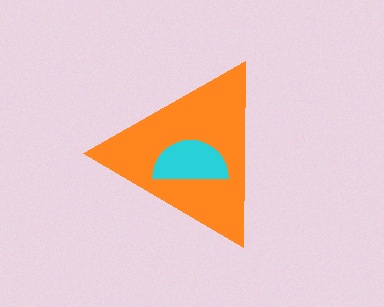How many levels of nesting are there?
2.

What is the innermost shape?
The cyan semicircle.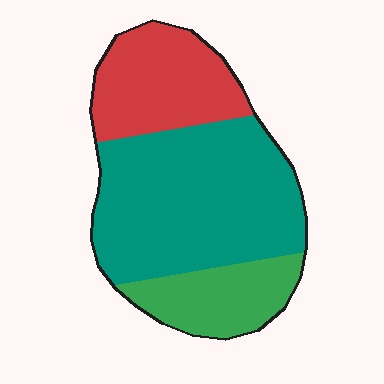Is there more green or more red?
Red.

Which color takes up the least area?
Green, at roughly 20%.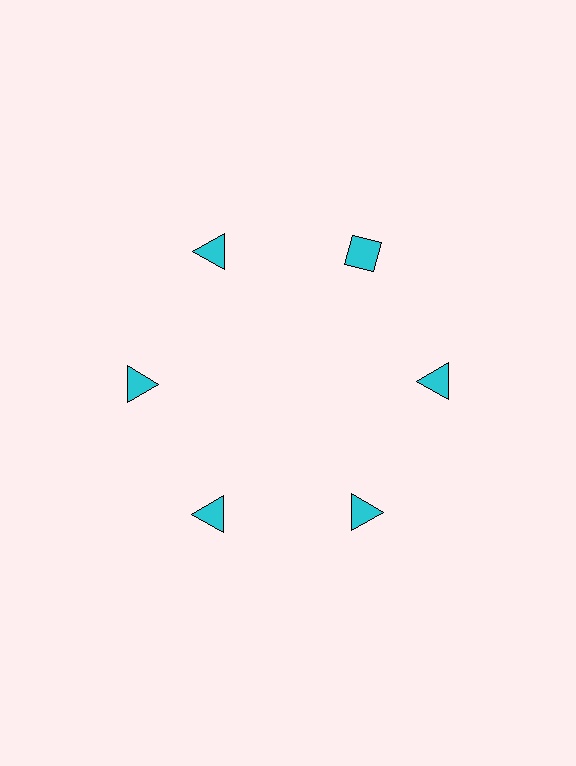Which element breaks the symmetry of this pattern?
The cyan diamond at roughly the 1 o'clock position breaks the symmetry. All other shapes are cyan triangles.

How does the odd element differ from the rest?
It has a different shape: diamond instead of triangle.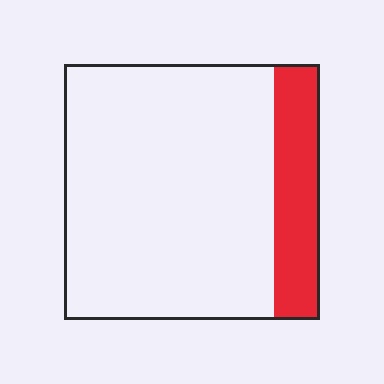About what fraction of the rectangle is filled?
About one sixth (1/6).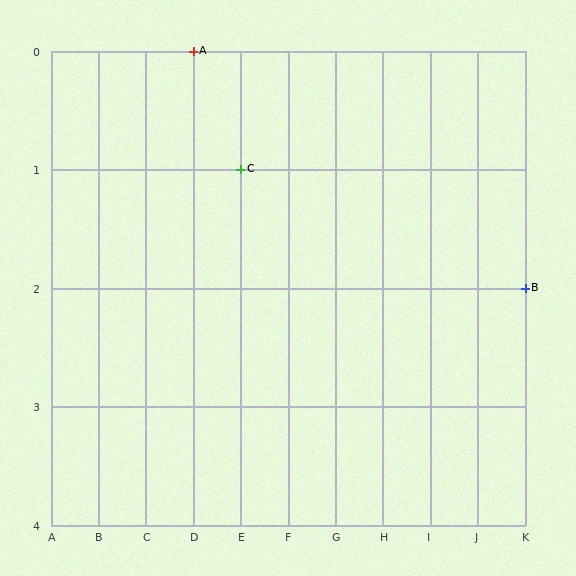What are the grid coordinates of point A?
Point A is at grid coordinates (D, 0).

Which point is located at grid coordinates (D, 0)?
Point A is at (D, 0).